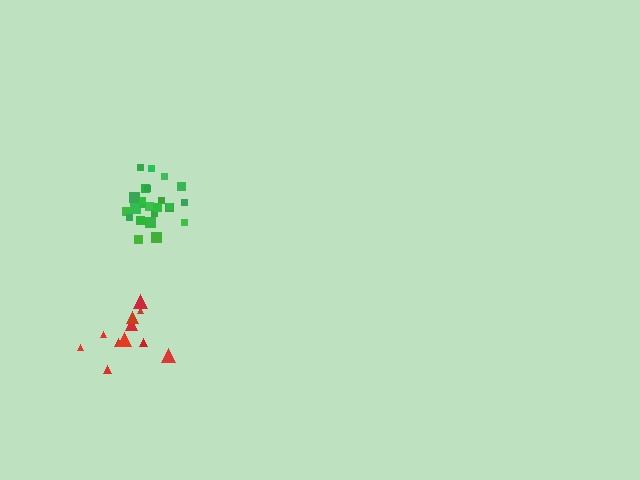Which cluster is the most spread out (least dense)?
Red.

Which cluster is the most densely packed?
Green.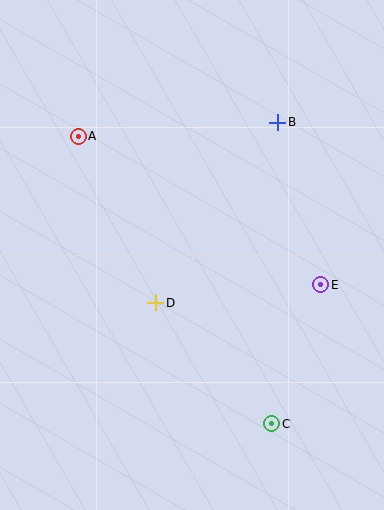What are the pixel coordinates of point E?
Point E is at (321, 285).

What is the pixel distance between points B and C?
The distance between B and C is 302 pixels.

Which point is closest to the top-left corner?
Point A is closest to the top-left corner.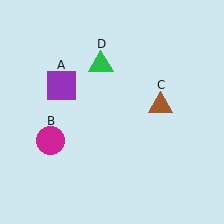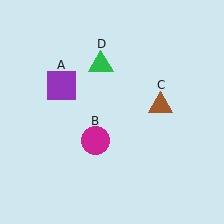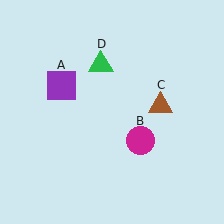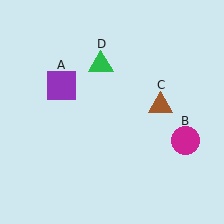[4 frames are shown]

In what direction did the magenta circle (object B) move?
The magenta circle (object B) moved right.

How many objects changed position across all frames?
1 object changed position: magenta circle (object B).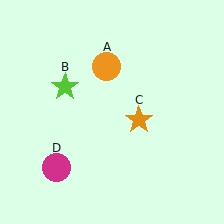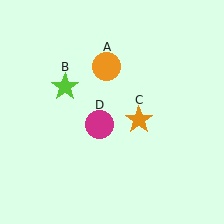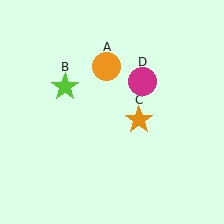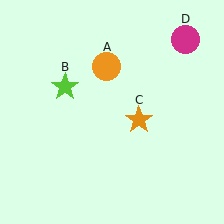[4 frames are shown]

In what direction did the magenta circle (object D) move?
The magenta circle (object D) moved up and to the right.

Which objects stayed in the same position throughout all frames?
Orange circle (object A) and lime star (object B) and orange star (object C) remained stationary.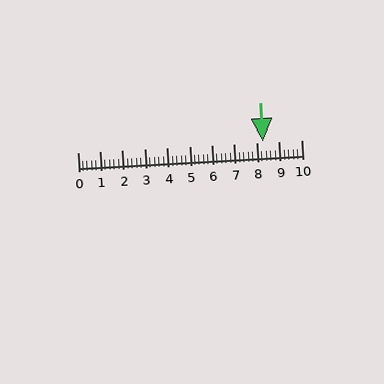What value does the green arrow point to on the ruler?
The green arrow points to approximately 8.3.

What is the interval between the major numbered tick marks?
The major tick marks are spaced 1 units apart.